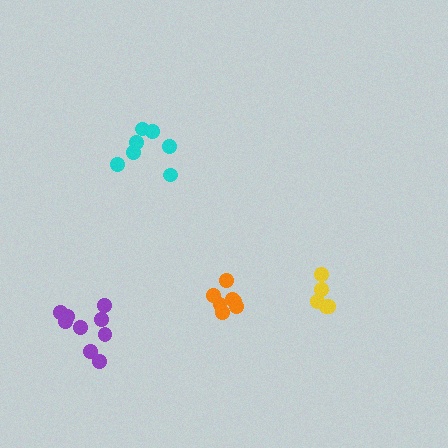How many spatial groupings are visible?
There are 4 spatial groupings.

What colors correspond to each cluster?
The clusters are colored: cyan, purple, yellow, orange.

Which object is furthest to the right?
The yellow cluster is rightmost.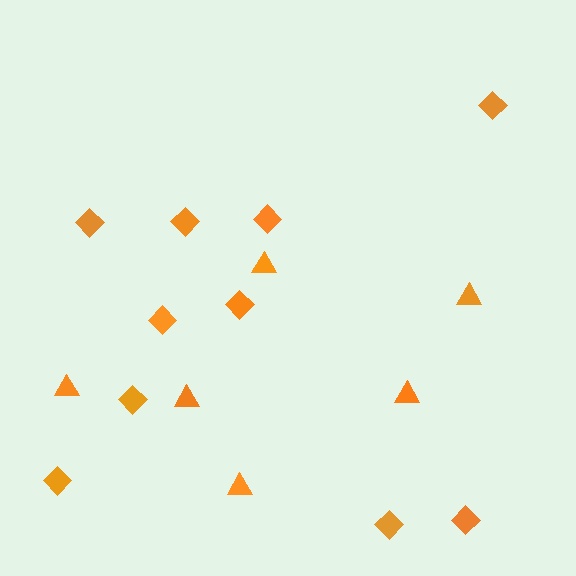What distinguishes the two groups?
There are 2 groups: one group of diamonds (10) and one group of triangles (6).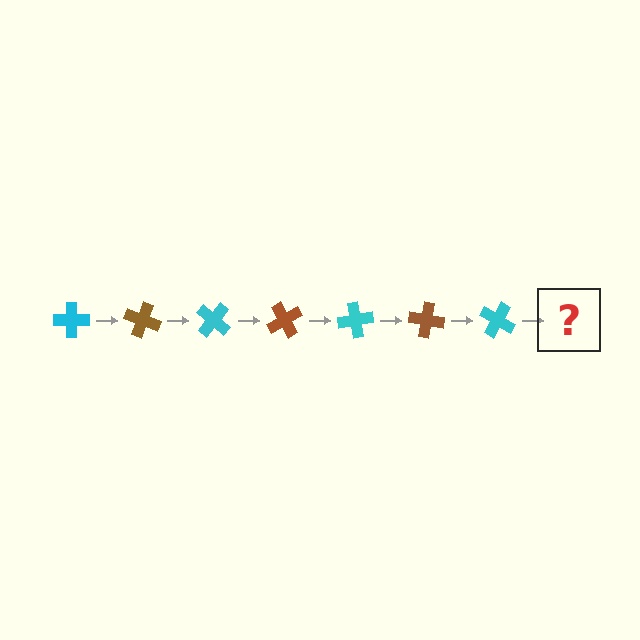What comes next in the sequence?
The next element should be a brown cross, rotated 140 degrees from the start.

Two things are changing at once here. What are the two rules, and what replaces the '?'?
The two rules are that it rotates 20 degrees each step and the color cycles through cyan and brown. The '?' should be a brown cross, rotated 140 degrees from the start.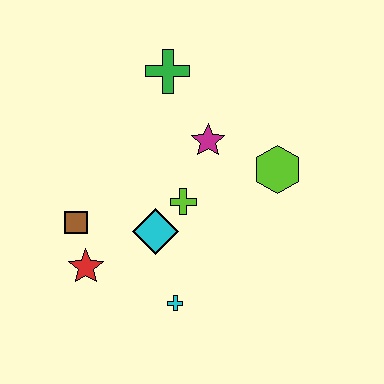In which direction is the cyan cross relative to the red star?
The cyan cross is to the right of the red star.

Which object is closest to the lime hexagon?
The magenta star is closest to the lime hexagon.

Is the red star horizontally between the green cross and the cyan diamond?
No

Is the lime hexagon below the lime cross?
No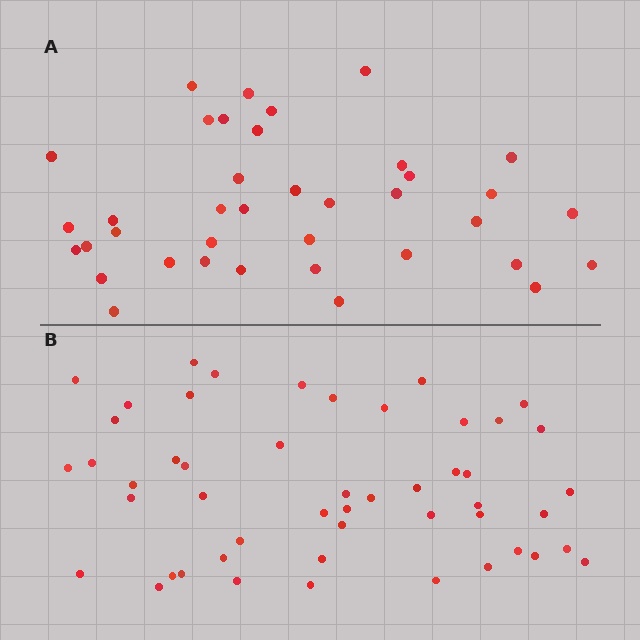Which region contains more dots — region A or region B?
Region B (the bottom region) has more dots.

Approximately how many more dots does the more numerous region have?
Region B has roughly 12 or so more dots than region A.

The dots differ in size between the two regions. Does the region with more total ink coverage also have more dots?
No. Region A has more total ink coverage because its dots are larger, but region B actually contains more individual dots. Total area can be misleading — the number of items is what matters here.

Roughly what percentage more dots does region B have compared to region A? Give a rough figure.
About 30% more.